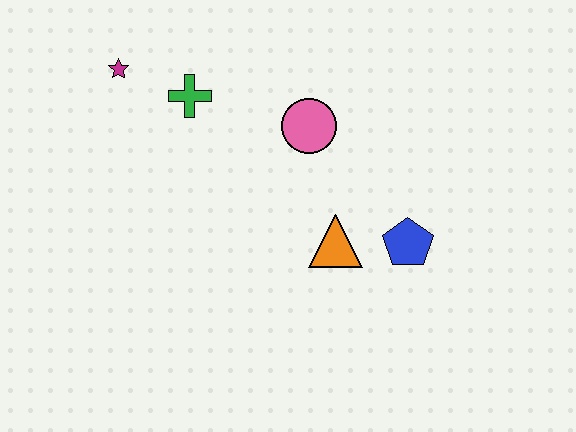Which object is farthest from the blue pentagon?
The magenta star is farthest from the blue pentagon.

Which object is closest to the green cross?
The magenta star is closest to the green cross.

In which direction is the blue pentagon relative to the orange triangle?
The blue pentagon is to the right of the orange triangle.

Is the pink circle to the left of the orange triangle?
Yes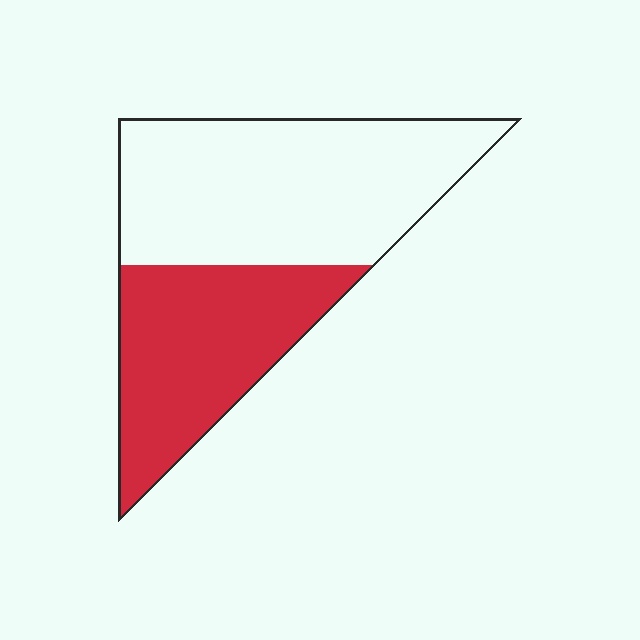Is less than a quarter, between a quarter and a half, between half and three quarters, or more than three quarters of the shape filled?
Between a quarter and a half.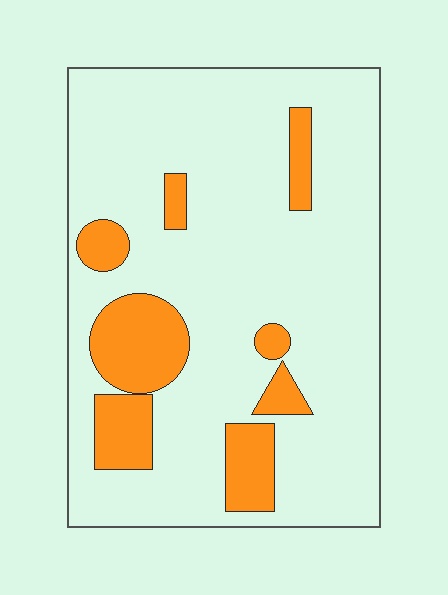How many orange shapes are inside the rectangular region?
8.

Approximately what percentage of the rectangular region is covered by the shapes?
Approximately 20%.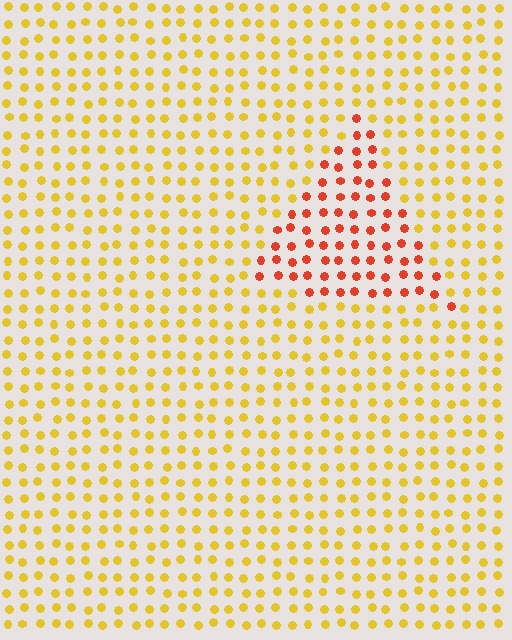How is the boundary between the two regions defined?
The boundary is defined purely by a slight shift in hue (about 44 degrees). Spacing, size, and orientation are identical on both sides.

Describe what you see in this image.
The image is filled with small yellow elements in a uniform arrangement. A triangle-shaped region is visible where the elements are tinted to a slightly different hue, forming a subtle color boundary.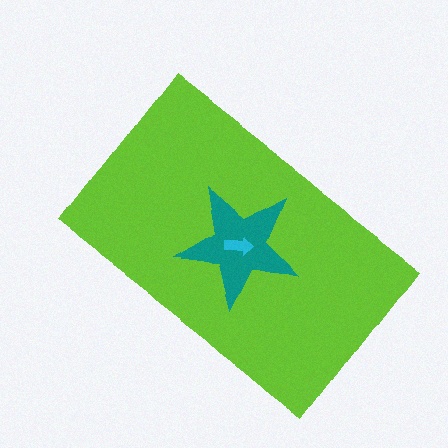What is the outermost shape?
The lime rectangle.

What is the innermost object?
The cyan arrow.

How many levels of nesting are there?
3.